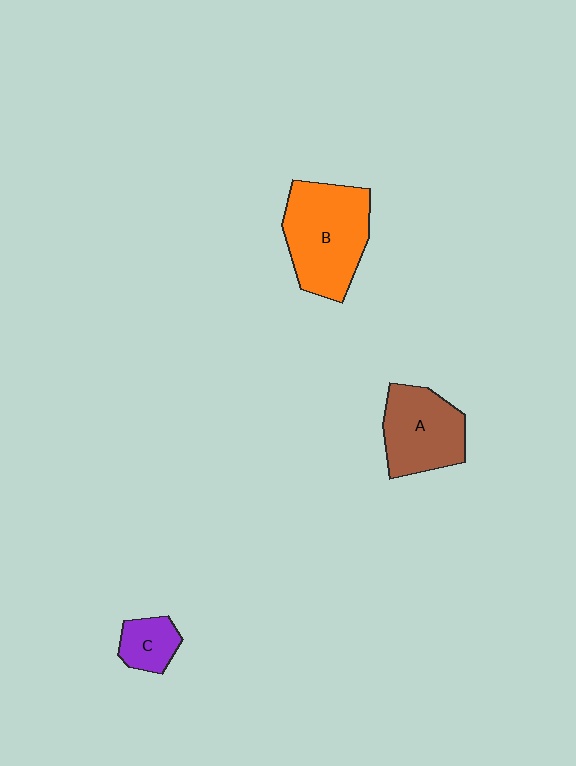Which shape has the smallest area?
Shape C (purple).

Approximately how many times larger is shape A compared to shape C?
Approximately 2.2 times.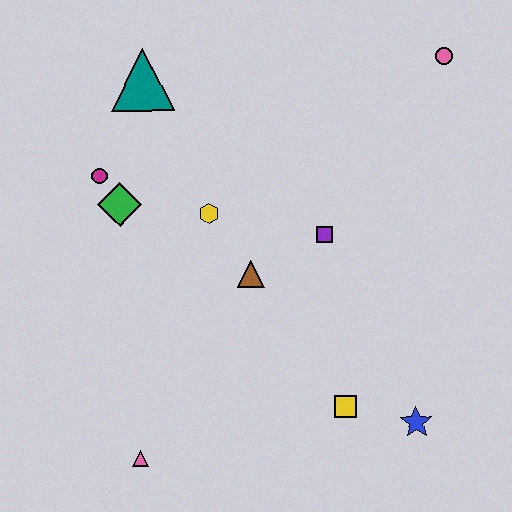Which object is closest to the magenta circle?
The green diamond is closest to the magenta circle.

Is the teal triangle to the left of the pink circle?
Yes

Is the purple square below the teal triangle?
Yes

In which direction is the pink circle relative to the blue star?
The pink circle is above the blue star.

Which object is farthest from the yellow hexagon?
The blue star is farthest from the yellow hexagon.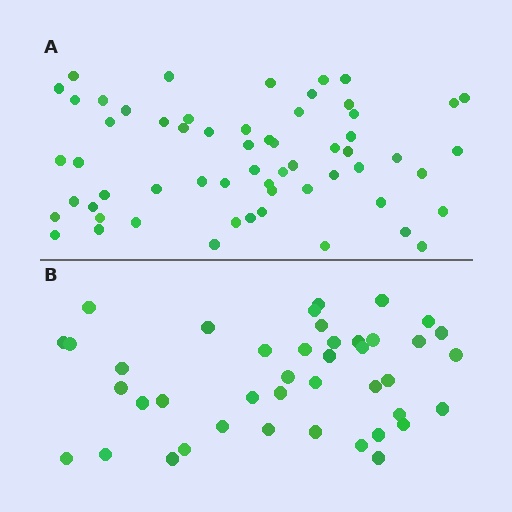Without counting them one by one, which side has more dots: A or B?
Region A (the top region) has more dots.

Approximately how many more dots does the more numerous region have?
Region A has approximately 20 more dots than region B.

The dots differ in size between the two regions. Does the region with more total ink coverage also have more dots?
No. Region B has more total ink coverage because its dots are larger, but region A actually contains more individual dots. Total area can be misleading — the number of items is what matters here.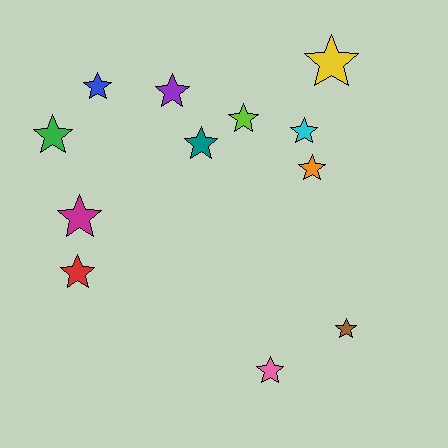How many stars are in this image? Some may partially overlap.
There are 12 stars.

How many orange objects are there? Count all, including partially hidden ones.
There is 1 orange object.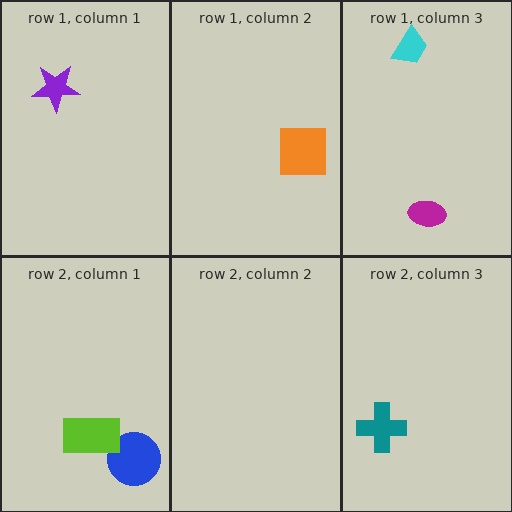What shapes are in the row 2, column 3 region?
The teal cross.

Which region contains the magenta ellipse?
The row 1, column 3 region.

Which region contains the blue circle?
The row 2, column 1 region.